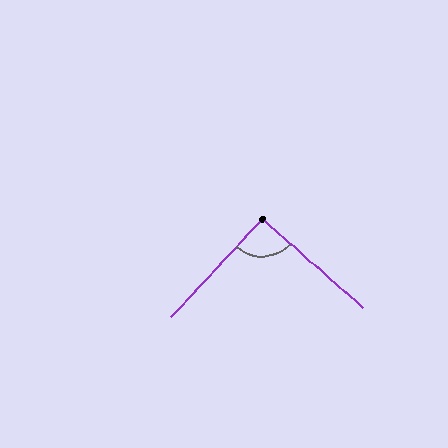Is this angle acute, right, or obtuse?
It is approximately a right angle.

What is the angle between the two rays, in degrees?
Approximately 91 degrees.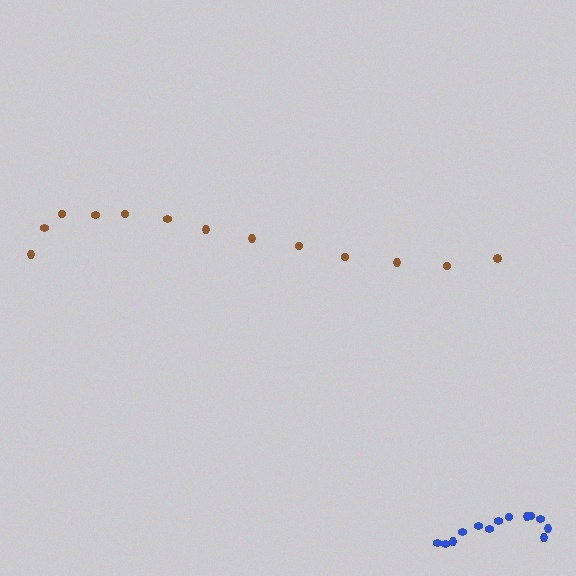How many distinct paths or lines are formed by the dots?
There are 2 distinct paths.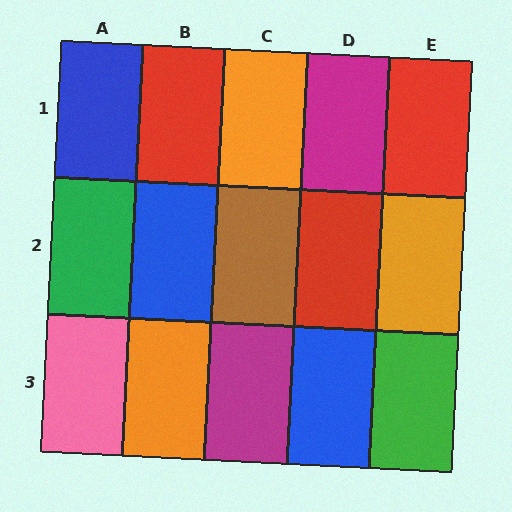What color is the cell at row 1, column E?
Red.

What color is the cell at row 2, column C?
Brown.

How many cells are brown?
1 cell is brown.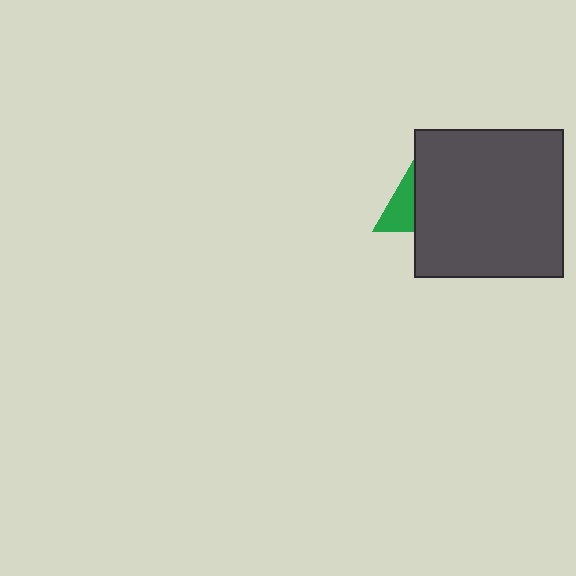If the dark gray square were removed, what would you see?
You would see the complete green triangle.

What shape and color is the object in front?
The object in front is a dark gray square.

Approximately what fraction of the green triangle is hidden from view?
Roughly 69% of the green triangle is hidden behind the dark gray square.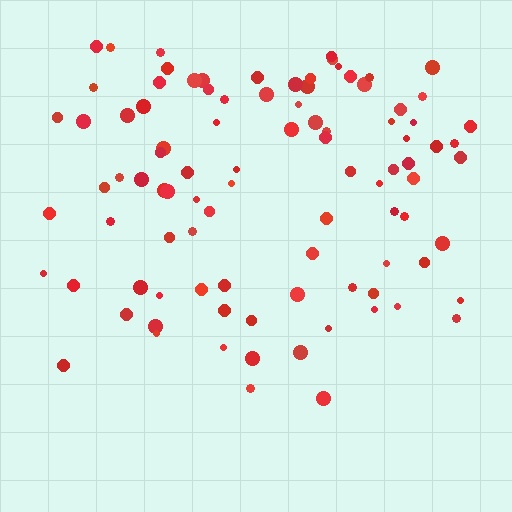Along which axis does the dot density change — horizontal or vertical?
Vertical.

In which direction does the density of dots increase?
From bottom to top, with the top side densest.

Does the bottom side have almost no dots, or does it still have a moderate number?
Still a moderate number, just noticeably fewer than the top.